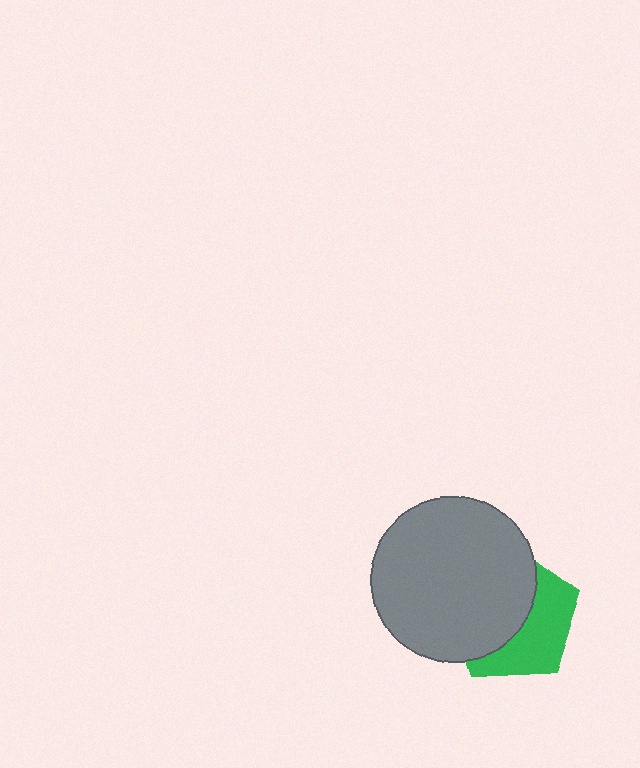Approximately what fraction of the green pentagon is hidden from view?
Roughly 56% of the green pentagon is hidden behind the gray circle.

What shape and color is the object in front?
The object in front is a gray circle.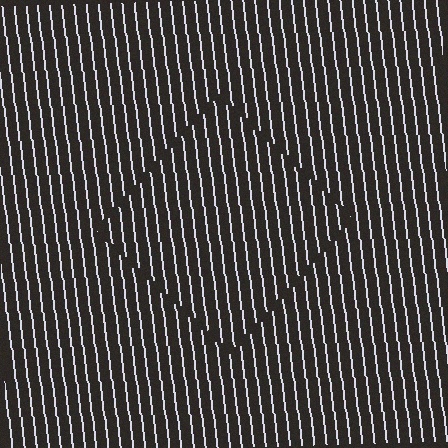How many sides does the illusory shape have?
4 sides — the line-ends trace a square.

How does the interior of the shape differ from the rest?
The interior of the shape contains the same grating, shifted by half a period — the contour is defined by the phase discontinuity where line-ends from the inner and outer gratings abut.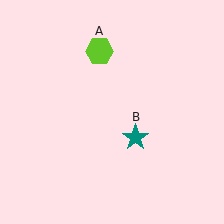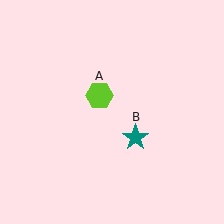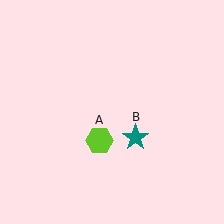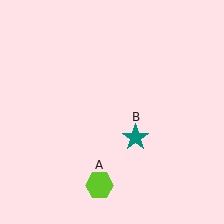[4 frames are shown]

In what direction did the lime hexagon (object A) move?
The lime hexagon (object A) moved down.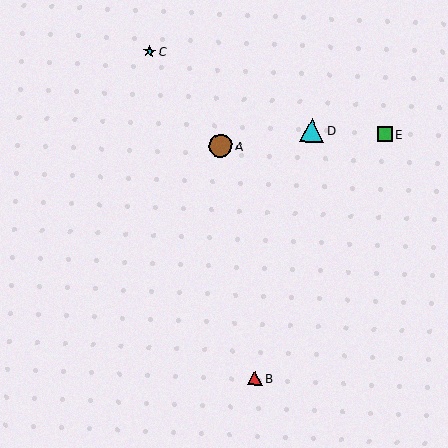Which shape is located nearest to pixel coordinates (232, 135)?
The brown circle (labeled A) at (221, 146) is nearest to that location.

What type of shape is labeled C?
Shape C is a cyan star.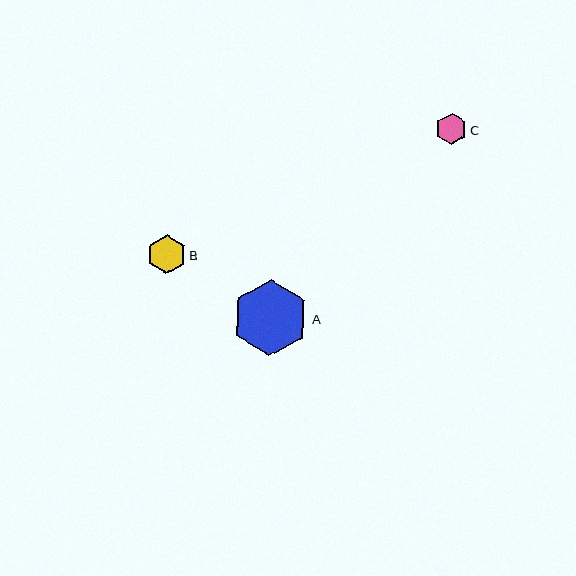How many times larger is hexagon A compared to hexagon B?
Hexagon A is approximately 2.0 times the size of hexagon B.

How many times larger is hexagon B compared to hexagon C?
Hexagon B is approximately 1.2 times the size of hexagon C.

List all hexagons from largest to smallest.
From largest to smallest: A, B, C.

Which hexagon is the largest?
Hexagon A is the largest with a size of approximately 76 pixels.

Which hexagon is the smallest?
Hexagon C is the smallest with a size of approximately 32 pixels.